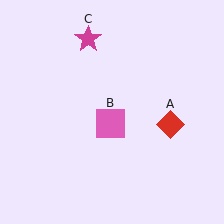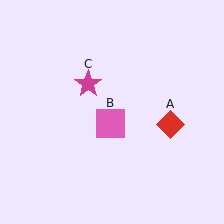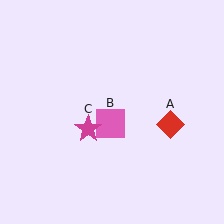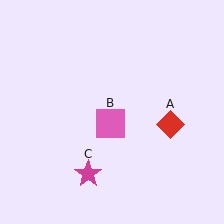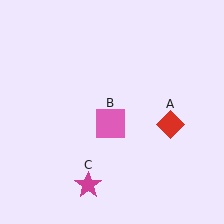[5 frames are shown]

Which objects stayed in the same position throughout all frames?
Red diamond (object A) and pink square (object B) remained stationary.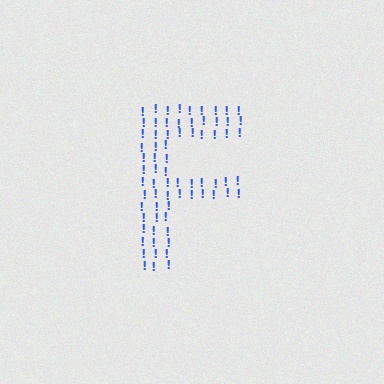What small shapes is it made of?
It is made of small exclamation marks.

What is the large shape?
The large shape is the letter F.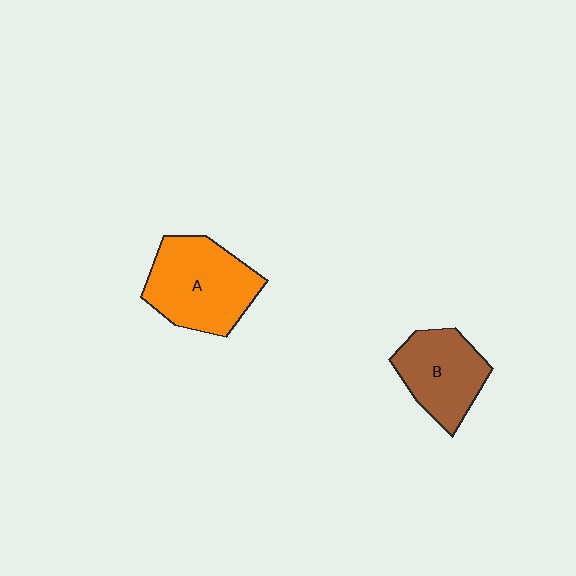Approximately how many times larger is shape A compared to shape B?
Approximately 1.3 times.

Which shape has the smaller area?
Shape B (brown).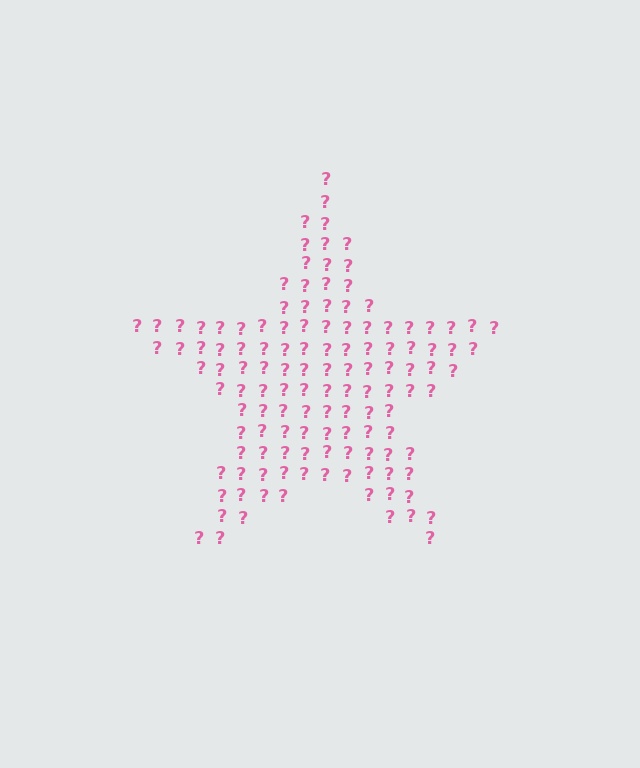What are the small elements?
The small elements are question marks.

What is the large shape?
The large shape is a star.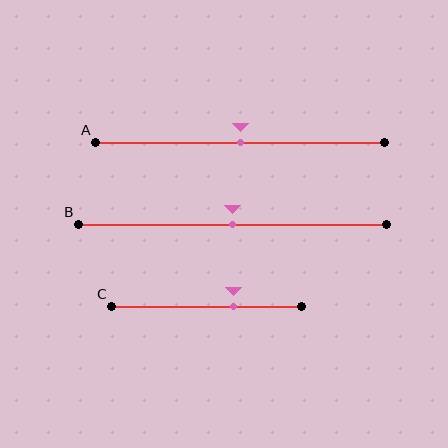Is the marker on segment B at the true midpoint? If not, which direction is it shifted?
Yes, the marker on segment B is at the true midpoint.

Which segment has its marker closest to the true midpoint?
Segment A has its marker closest to the true midpoint.